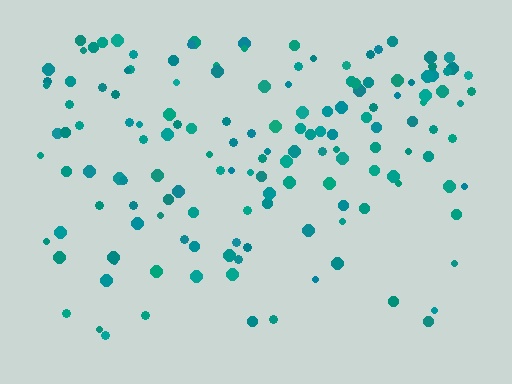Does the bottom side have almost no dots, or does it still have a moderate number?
Still a moderate number, just noticeably fewer than the top.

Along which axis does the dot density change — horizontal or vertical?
Vertical.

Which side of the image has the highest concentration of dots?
The top.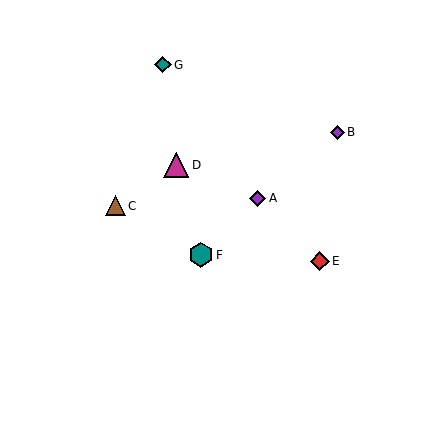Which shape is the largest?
The magenta triangle (labeled D) is the largest.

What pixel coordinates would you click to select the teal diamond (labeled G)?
Click at (163, 65) to select the teal diamond G.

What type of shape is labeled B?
Shape B is a purple diamond.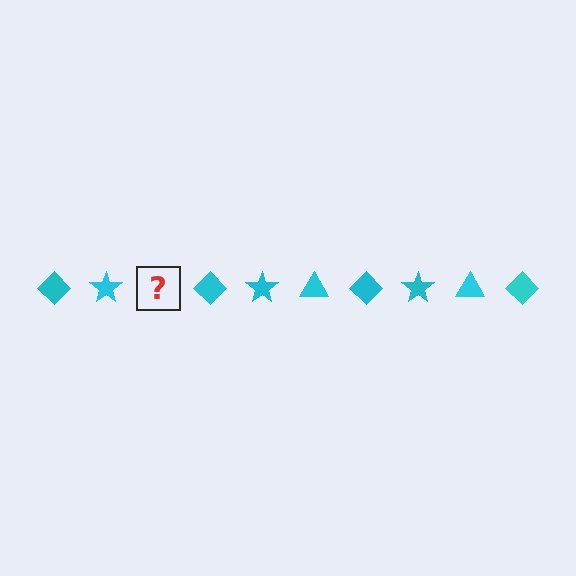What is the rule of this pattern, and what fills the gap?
The rule is that the pattern cycles through diamond, star, triangle shapes in cyan. The gap should be filled with a cyan triangle.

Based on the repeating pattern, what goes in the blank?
The blank should be a cyan triangle.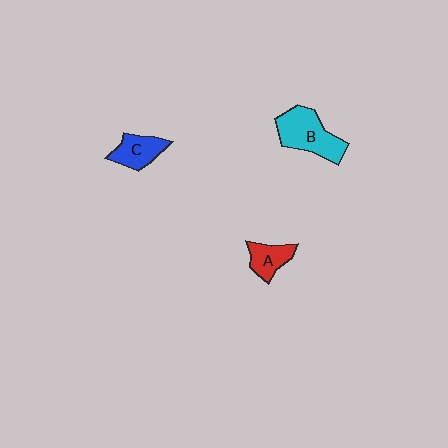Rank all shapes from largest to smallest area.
From largest to smallest: B (cyan), C (blue), A (red).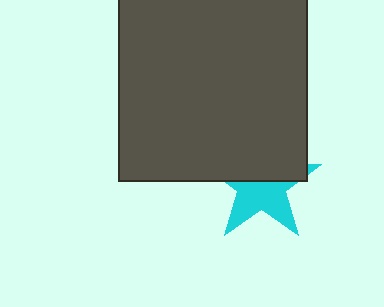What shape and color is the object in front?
The object in front is a dark gray square.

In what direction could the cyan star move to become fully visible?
The cyan star could move down. That would shift it out from behind the dark gray square entirely.